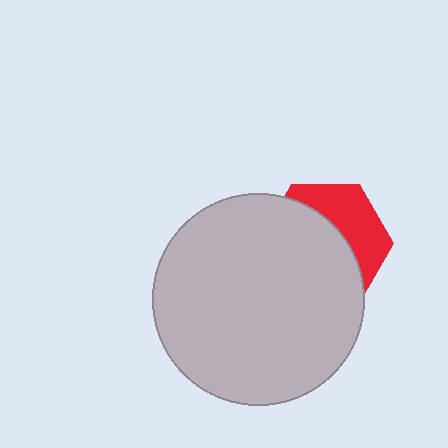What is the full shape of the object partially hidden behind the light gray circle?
The partially hidden object is a red hexagon.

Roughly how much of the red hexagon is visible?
A small part of it is visible (roughly 37%).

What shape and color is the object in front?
The object in front is a light gray circle.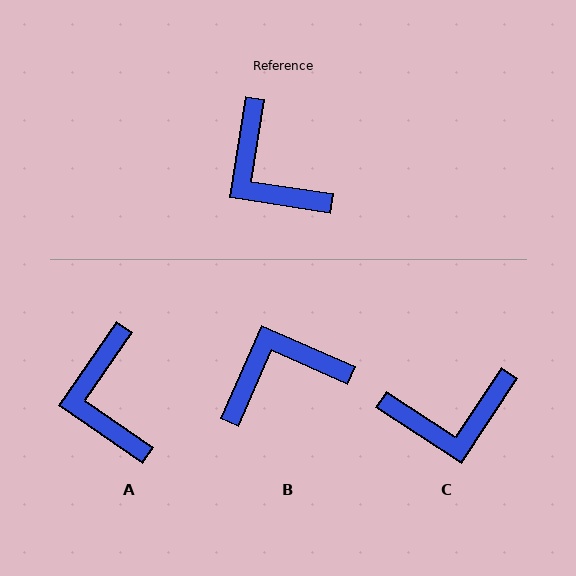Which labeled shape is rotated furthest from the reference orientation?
B, about 105 degrees away.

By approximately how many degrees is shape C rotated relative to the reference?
Approximately 66 degrees counter-clockwise.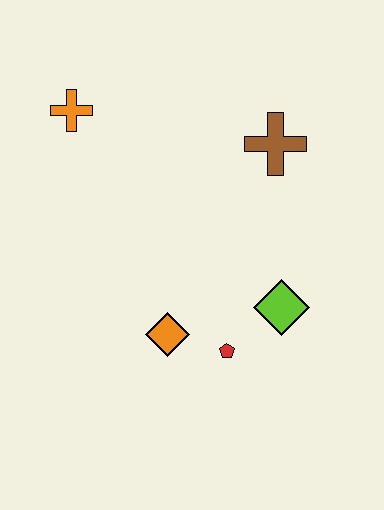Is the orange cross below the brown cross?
No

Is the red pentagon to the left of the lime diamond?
Yes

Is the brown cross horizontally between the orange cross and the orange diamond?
No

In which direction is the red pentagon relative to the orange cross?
The red pentagon is below the orange cross.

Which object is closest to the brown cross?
The lime diamond is closest to the brown cross.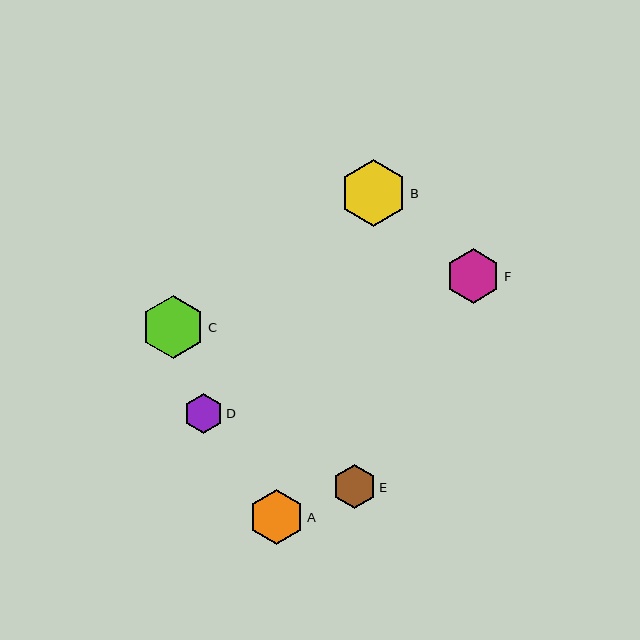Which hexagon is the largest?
Hexagon B is the largest with a size of approximately 67 pixels.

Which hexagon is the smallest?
Hexagon D is the smallest with a size of approximately 40 pixels.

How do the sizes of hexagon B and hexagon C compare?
Hexagon B and hexagon C are approximately the same size.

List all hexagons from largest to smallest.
From largest to smallest: B, C, A, F, E, D.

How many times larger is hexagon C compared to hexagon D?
Hexagon C is approximately 1.6 times the size of hexagon D.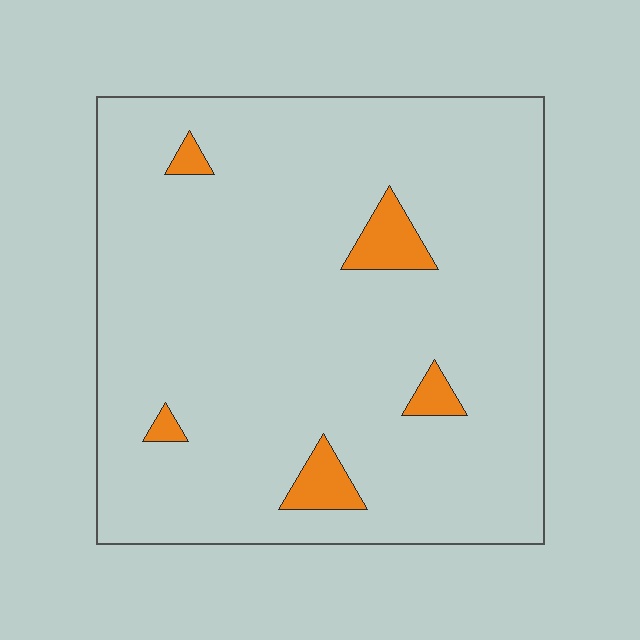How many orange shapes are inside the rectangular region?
5.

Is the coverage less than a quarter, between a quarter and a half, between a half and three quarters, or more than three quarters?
Less than a quarter.